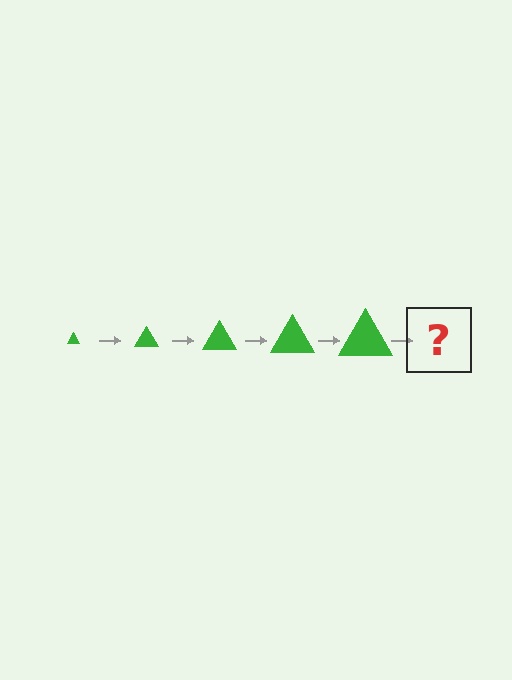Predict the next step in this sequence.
The next step is a green triangle, larger than the previous one.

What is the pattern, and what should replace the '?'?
The pattern is that the triangle gets progressively larger each step. The '?' should be a green triangle, larger than the previous one.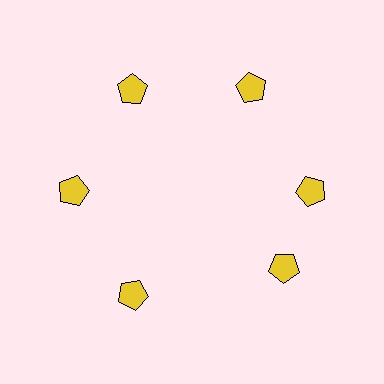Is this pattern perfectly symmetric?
No. The 6 yellow pentagons are arranged in a ring, but one element near the 5 o'clock position is rotated out of alignment along the ring, breaking the 6-fold rotational symmetry.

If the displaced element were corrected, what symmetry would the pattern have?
It would have 6-fold rotational symmetry — the pattern would map onto itself every 60 degrees.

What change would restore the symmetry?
The symmetry would be restored by rotating it back into even spacing with its neighbors so that all 6 pentagons sit at equal angles and equal distance from the center.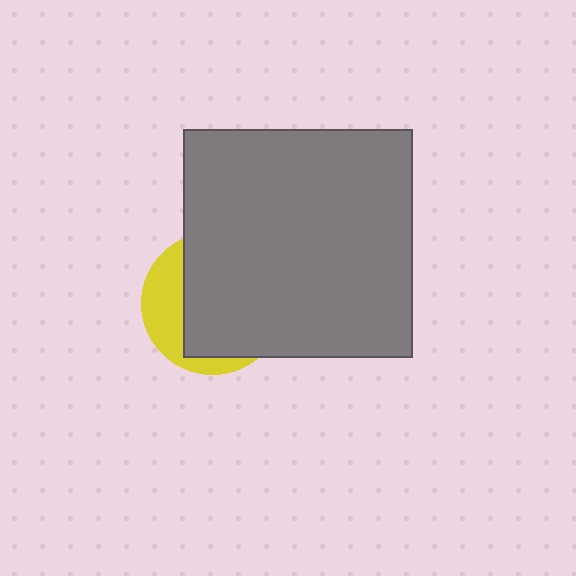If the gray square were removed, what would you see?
You would see the complete yellow circle.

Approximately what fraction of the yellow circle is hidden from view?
Roughly 69% of the yellow circle is hidden behind the gray square.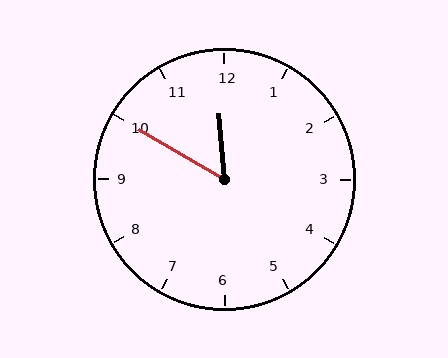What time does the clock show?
11:50.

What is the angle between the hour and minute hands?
Approximately 55 degrees.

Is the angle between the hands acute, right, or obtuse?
It is acute.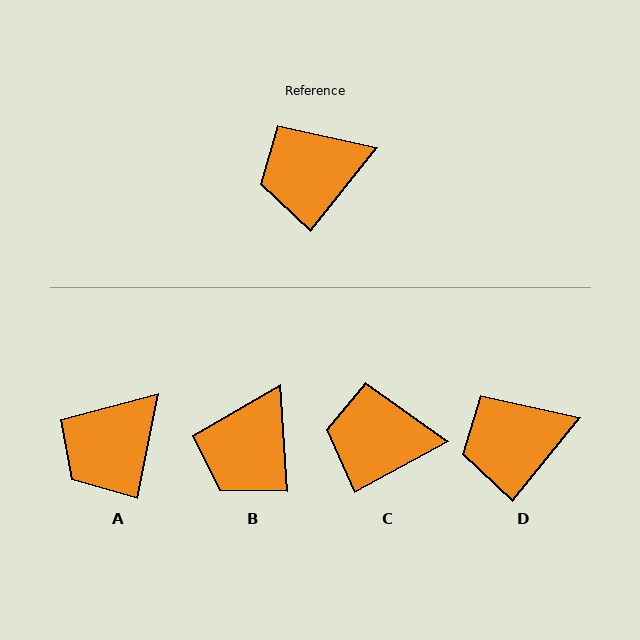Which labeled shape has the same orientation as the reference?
D.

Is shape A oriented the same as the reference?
No, it is off by about 27 degrees.